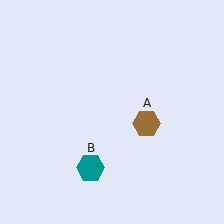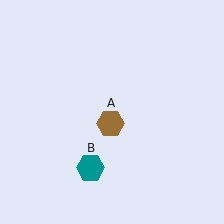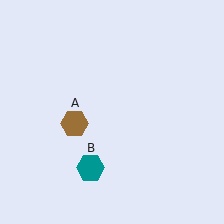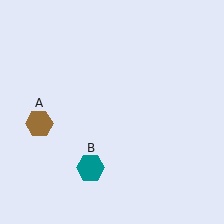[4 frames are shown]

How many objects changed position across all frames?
1 object changed position: brown hexagon (object A).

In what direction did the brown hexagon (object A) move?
The brown hexagon (object A) moved left.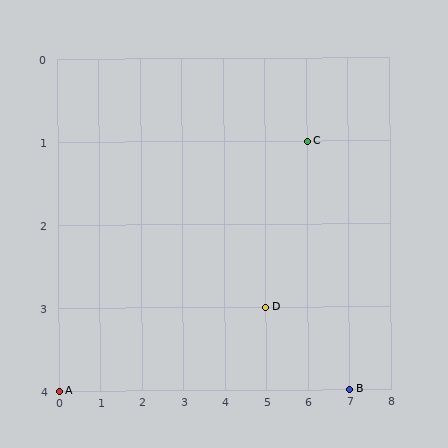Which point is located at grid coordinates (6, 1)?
Point C is at (6, 1).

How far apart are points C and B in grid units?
Points C and B are 1 column and 3 rows apart (about 3.2 grid units diagonally).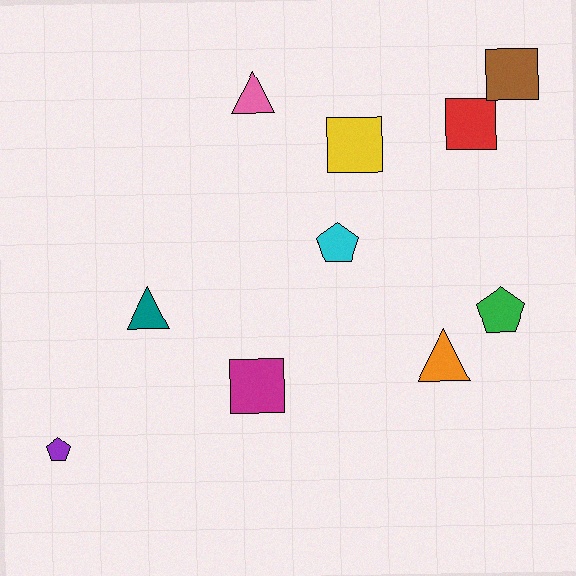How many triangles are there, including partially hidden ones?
There are 3 triangles.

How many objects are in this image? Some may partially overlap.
There are 10 objects.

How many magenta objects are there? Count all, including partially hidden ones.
There is 1 magenta object.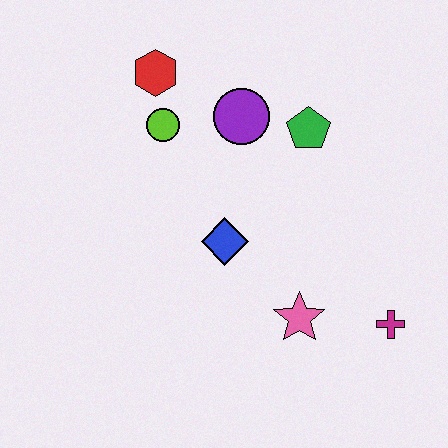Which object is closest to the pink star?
The magenta cross is closest to the pink star.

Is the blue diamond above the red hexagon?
No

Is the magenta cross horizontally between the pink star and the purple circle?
No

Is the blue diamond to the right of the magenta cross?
No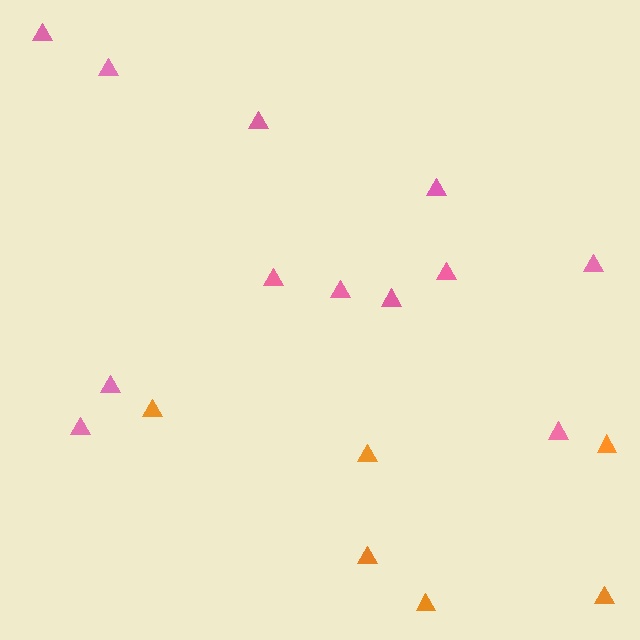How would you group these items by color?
There are 2 groups: one group of orange triangles (6) and one group of pink triangles (12).